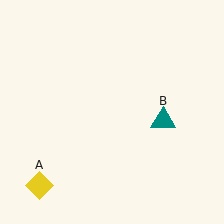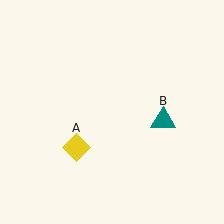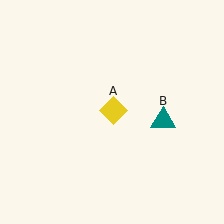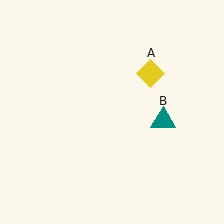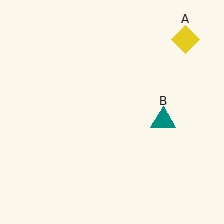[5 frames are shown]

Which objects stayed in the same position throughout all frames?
Teal triangle (object B) remained stationary.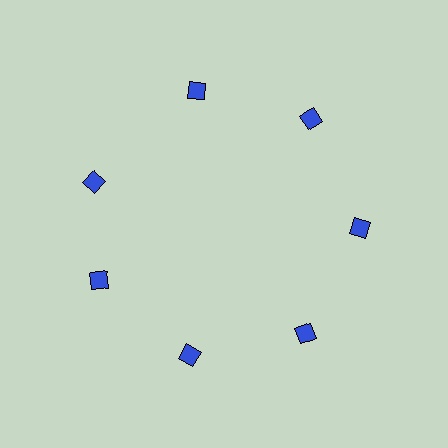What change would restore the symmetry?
The symmetry would be restored by rotating it back into even spacing with its neighbors so that all 7 diamonds sit at equal angles and equal distance from the center.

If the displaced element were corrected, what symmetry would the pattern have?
It would have 7-fold rotational symmetry — the pattern would map onto itself every 51 degrees.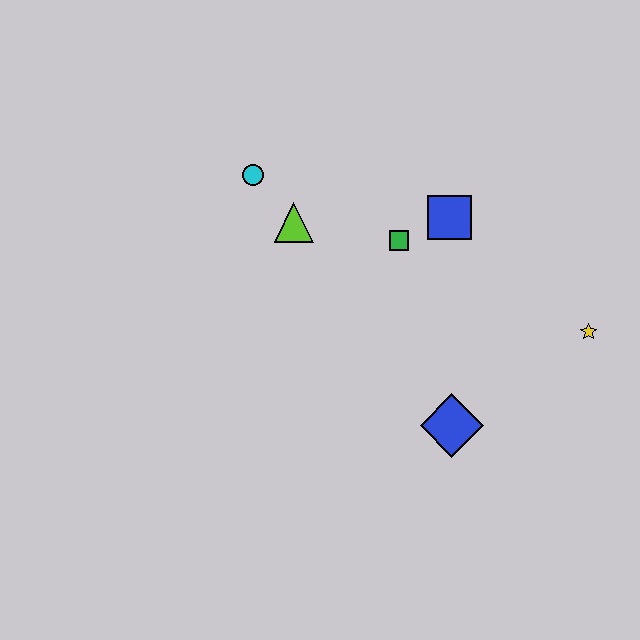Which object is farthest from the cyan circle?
The yellow star is farthest from the cyan circle.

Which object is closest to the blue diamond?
The yellow star is closest to the blue diamond.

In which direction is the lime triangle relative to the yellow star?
The lime triangle is to the left of the yellow star.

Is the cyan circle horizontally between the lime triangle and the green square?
No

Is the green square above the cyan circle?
No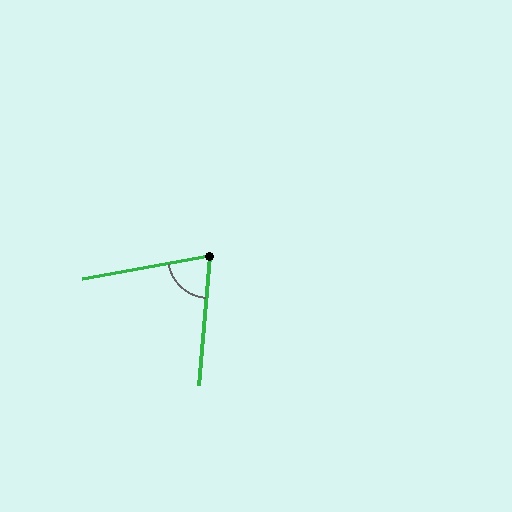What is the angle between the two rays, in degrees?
Approximately 75 degrees.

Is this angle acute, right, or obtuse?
It is acute.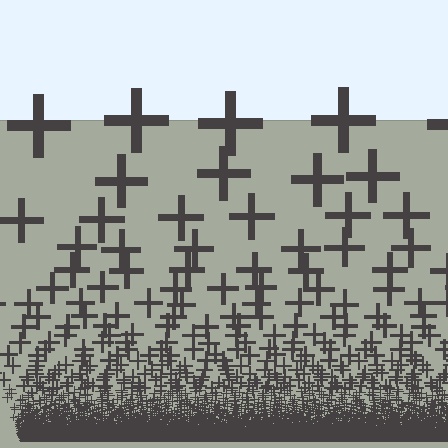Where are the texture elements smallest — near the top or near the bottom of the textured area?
Near the bottom.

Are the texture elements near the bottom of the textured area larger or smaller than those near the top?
Smaller. The gradient is inverted — elements near the bottom are smaller and denser.